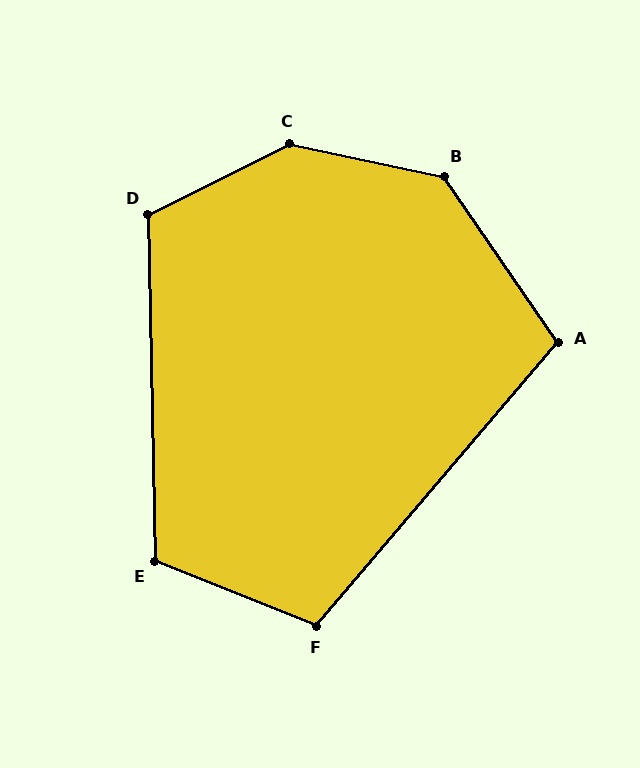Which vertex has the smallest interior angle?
A, at approximately 105 degrees.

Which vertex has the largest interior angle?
C, at approximately 142 degrees.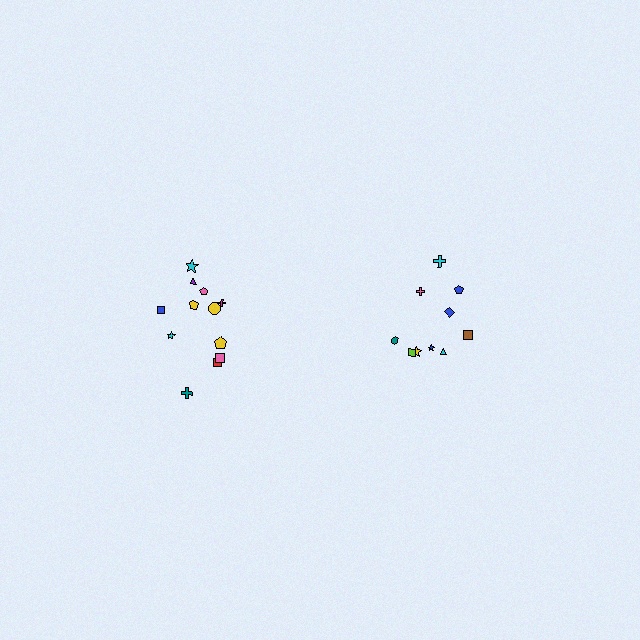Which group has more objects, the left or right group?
The left group.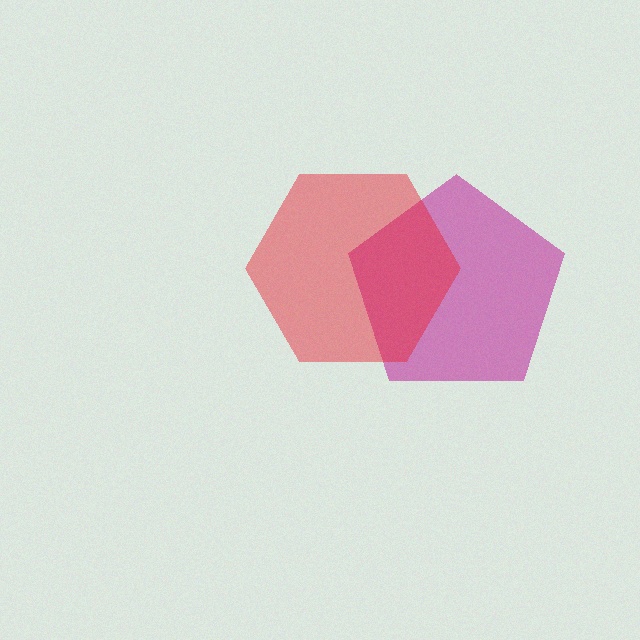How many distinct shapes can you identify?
There are 2 distinct shapes: a magenta pentagon, a red hexagon.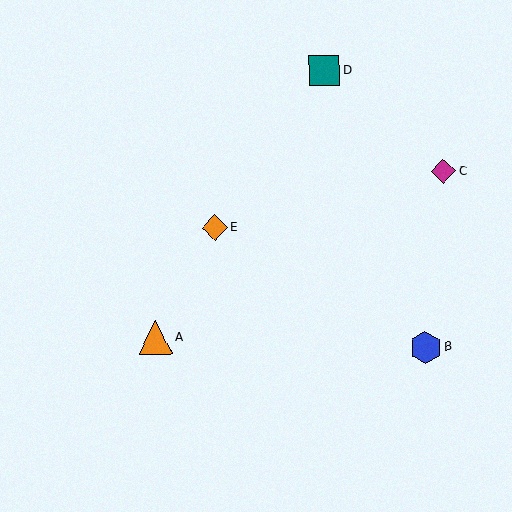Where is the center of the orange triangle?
The center of the orange triangle is at (156, 337).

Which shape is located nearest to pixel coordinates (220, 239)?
The orange diamond (labeled E) at (215, 228) is nearest to that location.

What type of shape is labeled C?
Shape C is a magenta diamond.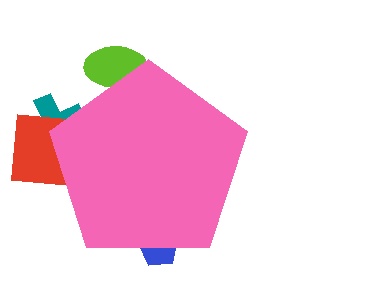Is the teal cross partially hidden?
Yes, the teal cross is partially hidden behind the pink pentagon.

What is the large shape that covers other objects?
A pink pentagon.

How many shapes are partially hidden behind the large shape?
4 shapes are partially hidden.